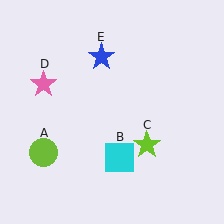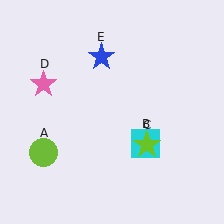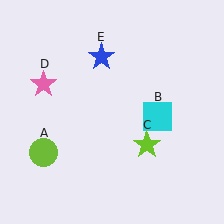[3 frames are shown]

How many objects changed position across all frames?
1 object changed position: cyan square (object B).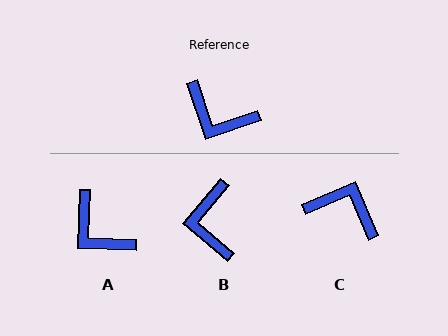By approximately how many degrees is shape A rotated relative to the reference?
Approximately 21 degrees clockwise.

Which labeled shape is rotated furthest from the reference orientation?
C, about 176 degrees away.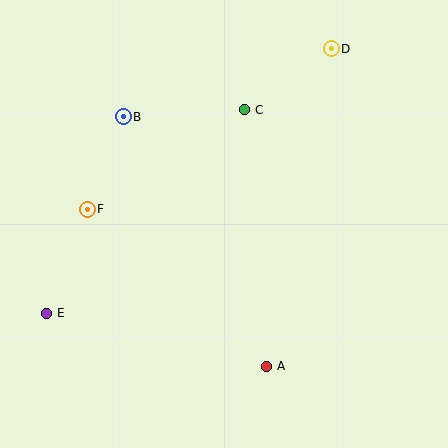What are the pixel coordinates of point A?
Point A is at (267, 366).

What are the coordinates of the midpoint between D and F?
The midpoint between D and F is at (209, 129).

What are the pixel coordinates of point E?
Point E is at (47, 313).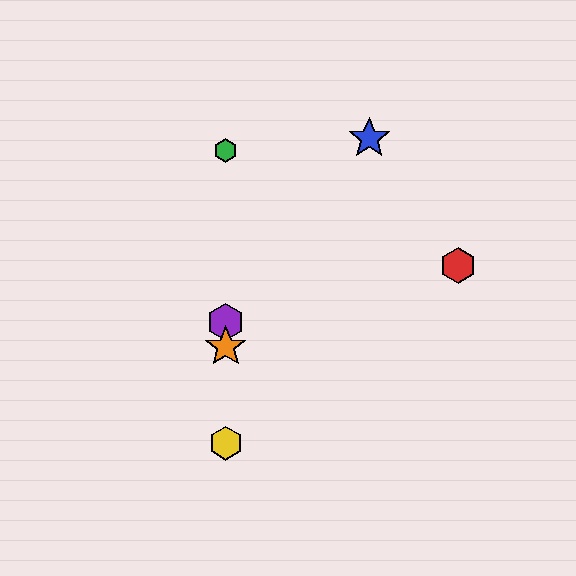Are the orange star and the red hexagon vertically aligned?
No, the orange star is at x≈226 and the red hexagon is at x≈458.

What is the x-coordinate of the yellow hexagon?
The yellow hexagon is at x≈226.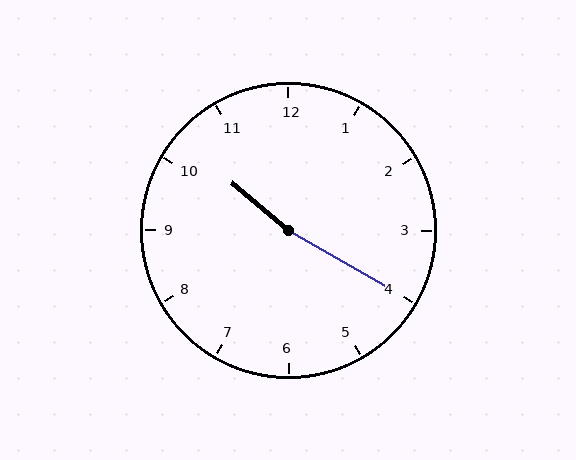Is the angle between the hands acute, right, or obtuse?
It is obtuse.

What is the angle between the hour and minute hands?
Approximately 170 degrees.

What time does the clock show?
10:20.